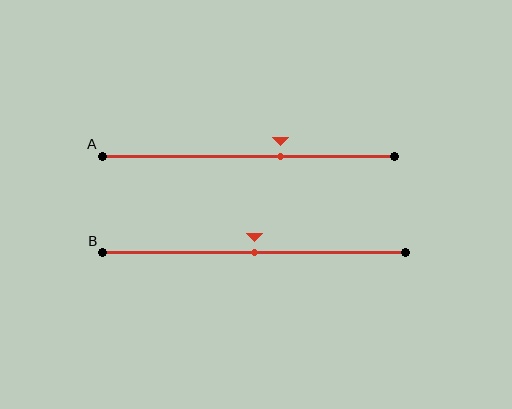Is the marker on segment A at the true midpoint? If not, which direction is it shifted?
No, the marker on segment A is shifted to the right by about 11% of the segment length.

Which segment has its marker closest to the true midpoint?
Segment B has its marker closest to the true midpoint.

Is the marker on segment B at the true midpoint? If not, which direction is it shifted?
Yes, the marker on segment B is at the true midpoint.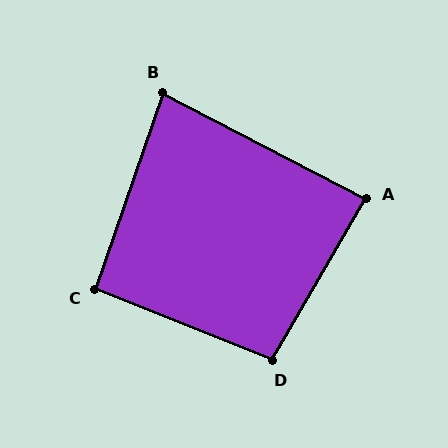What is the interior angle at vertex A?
Approximately 87 degrees (approximately right).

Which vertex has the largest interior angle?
D, at approximately 98 degrees.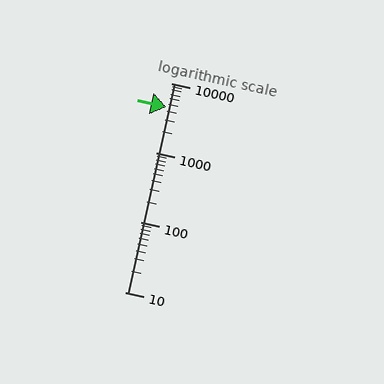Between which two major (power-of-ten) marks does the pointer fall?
The pointer is between 1000 and 10000.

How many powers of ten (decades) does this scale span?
The scale spans 3 decades, from 10 to 10000.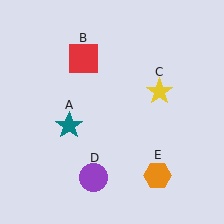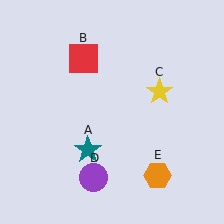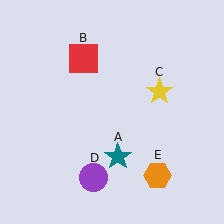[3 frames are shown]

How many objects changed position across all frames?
1 object changed position: teal star (object A).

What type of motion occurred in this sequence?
The teal star (object A) rotated counterclockwise around the center of the scene.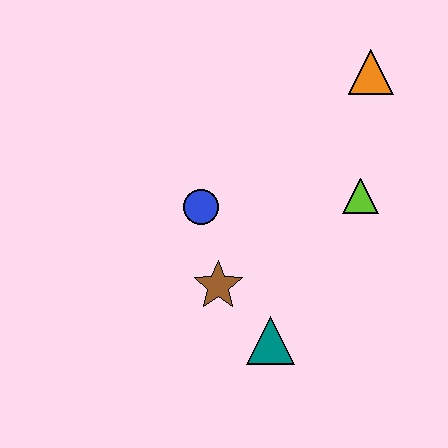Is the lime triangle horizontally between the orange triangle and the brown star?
Yes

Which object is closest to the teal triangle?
The brown star is closest to the teal triangle.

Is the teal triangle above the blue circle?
No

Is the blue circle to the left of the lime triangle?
Yes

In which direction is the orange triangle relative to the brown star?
The orange triangle is above the brown star.